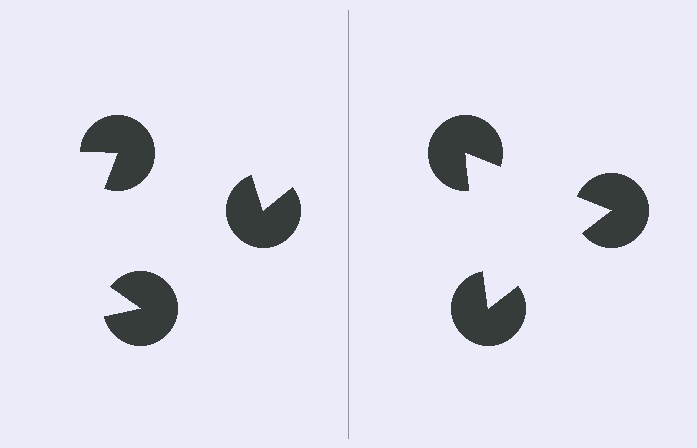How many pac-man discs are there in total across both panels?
6 — 3 on each side.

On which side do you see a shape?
An illusory triangle appears on the right side. On the left side the wedge cuts are rotated, so no coherent shape forms.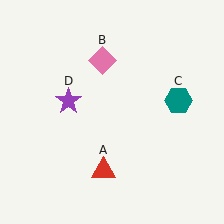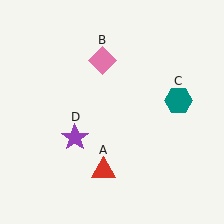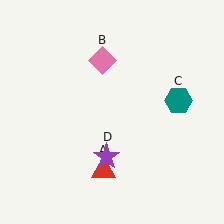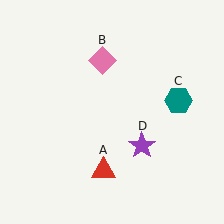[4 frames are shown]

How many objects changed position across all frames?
1 object changed position: purple star (object D).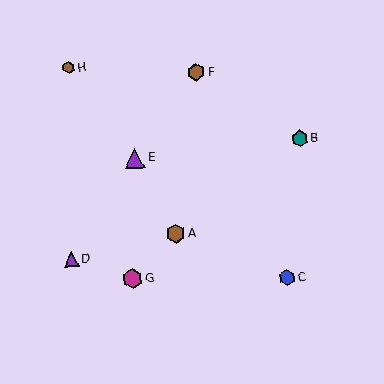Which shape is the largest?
The purple triangle (labeled E) is the largest.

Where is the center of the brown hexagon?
The center of the brown hexagon is at (69, 68).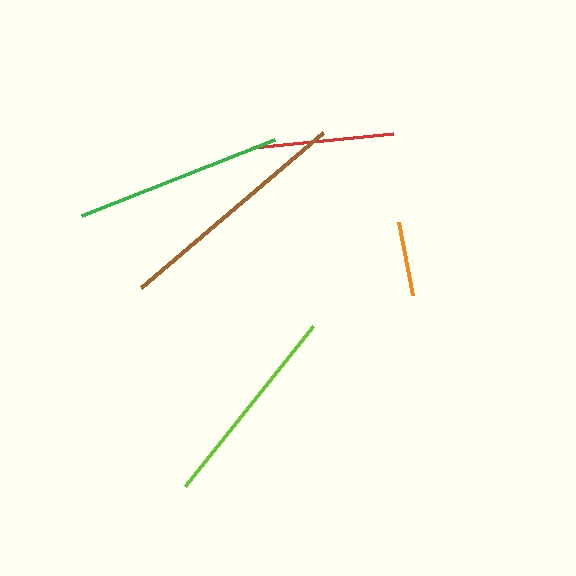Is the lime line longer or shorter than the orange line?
The lime line is longer than the orange line.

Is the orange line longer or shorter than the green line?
The green line is longer than the orange line.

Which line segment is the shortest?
The orange line is the shortest at approximately 74 pixels.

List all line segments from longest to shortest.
From longest to shortest: brown, green, lime, red, orange.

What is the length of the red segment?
The red segment is approximately 140 pixels long.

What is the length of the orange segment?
The orange segment is approximately 74 pixels long.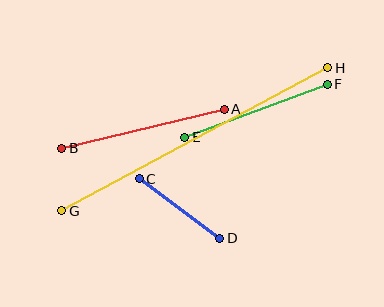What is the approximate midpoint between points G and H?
The midpoint is at approximately (195, 139) pixels.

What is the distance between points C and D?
The distance is approximately 100 pixels.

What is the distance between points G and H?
The distance is approximately 302 pixels.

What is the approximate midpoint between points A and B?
The midpoint is at approximately (143, 129) pixels.